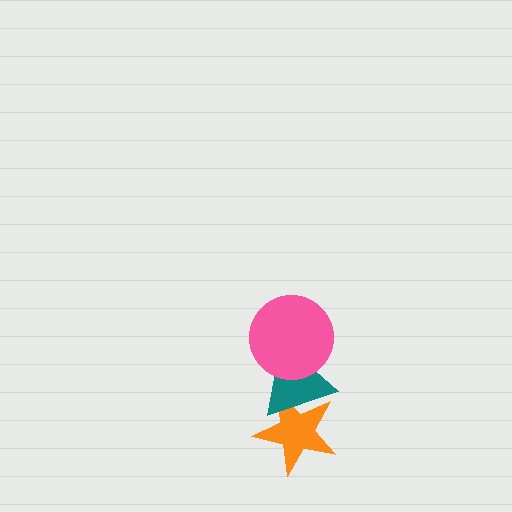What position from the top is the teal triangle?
The teal triangle is 2nd from the top.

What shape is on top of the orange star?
The teal triangle is on top of the orange star.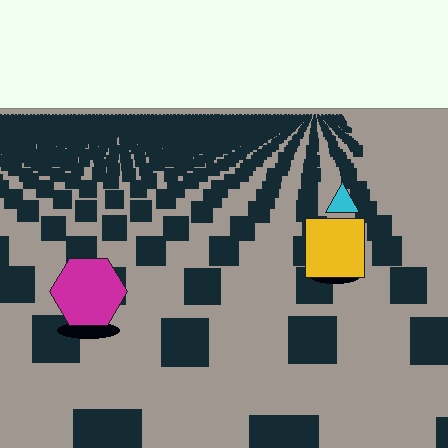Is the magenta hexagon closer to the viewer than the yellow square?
Yes. The magenta hexagon is closer — you can tell from the texture gradient: the ground texture is coarser near it.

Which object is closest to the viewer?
The magenta hexagon is closest. The texture marks near it are larger and more spread out.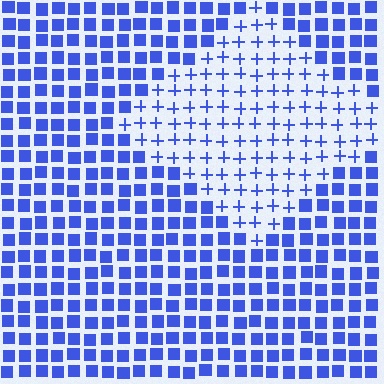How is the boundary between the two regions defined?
The boundary is defined by a change in element shape: plus signs inside vs. squares outside. All elements share the same color and spacing.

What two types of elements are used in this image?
The image uses plus signs inside the diamond region and squares outside it.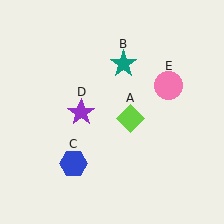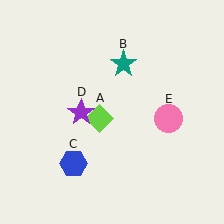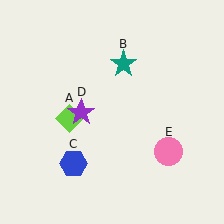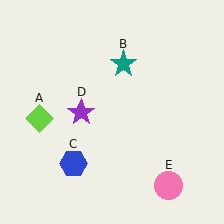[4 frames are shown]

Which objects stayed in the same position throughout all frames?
Teal star (object B) and blue hexagon (object C) and purple star (object D) remained stationary.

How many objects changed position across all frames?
2 objects changed position: lime diamond (object A), pink circle (object E).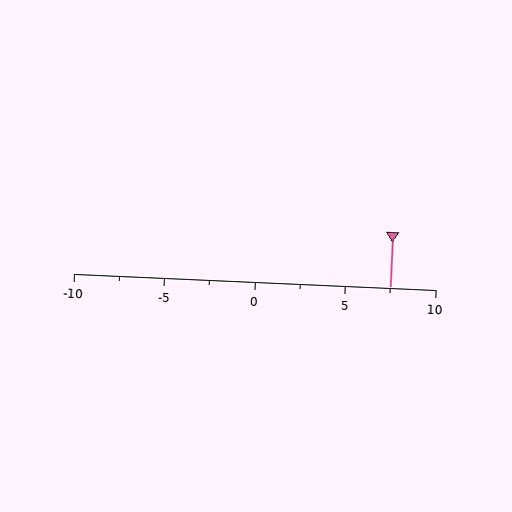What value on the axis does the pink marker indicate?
The marker indicates approximately 7.5.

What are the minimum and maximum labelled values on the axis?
The axis runs from -10 to 10.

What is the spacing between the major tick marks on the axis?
The major ticks are spaced 5 apart.